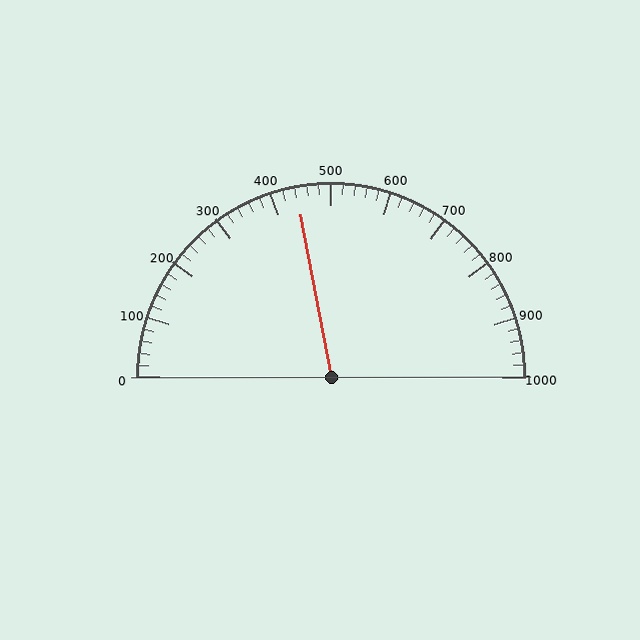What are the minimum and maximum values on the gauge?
The gauge ranges from 0 to 1000.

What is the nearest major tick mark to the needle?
The nearest major tick mark is 400.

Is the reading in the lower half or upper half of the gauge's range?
The reading is in the lower half of the range (0 to 1000).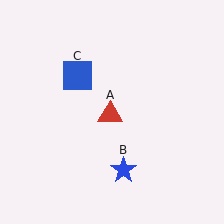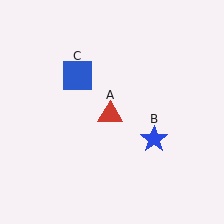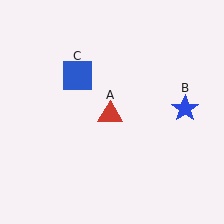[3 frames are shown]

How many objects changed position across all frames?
1 object changed position: blue star (object B).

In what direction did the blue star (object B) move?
The blue star (object B) moved up and to the right.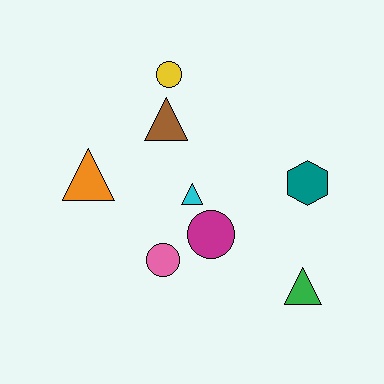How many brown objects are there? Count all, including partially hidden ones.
There is 1 brown object.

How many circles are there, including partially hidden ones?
There are 3 circles.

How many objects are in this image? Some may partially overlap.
There are 8 objects.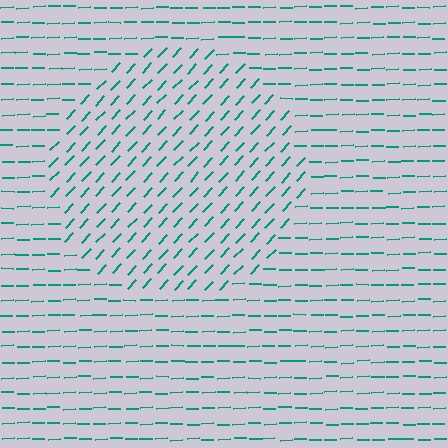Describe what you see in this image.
The image is filled with small teal line segments. A circle region in the image has lines oriented differently from the surrounding lines, creating a visible texture boundary.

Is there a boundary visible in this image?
Yes, there is a texture boundary formed by a change in line orientation.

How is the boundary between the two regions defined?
The boundary is defined purely by a change in line orientation (approximately 45 degrees difference). All lines are the same color and thickness.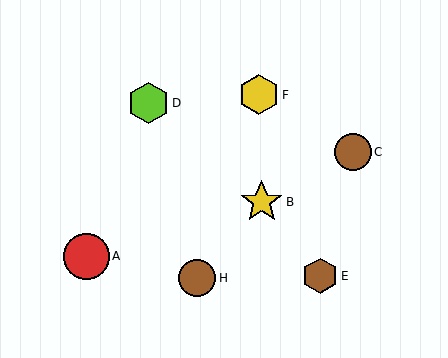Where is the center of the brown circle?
The center of the brown circle is at (197, 278).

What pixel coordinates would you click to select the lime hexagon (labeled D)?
Click at (148, 103) to select the lime hexagon D.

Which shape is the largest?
The red circle (labeled A) is the largest.